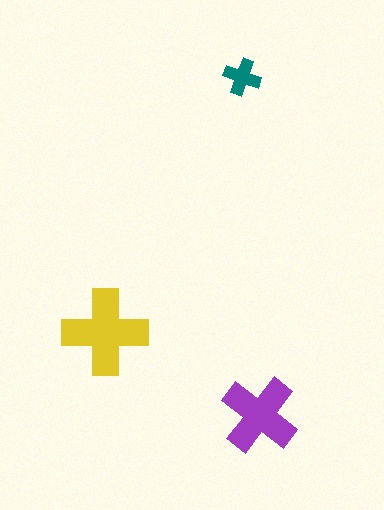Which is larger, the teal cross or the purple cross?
The purple one.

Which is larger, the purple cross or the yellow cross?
The yellow one.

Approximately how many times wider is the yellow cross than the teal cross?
About 2.5 times wider.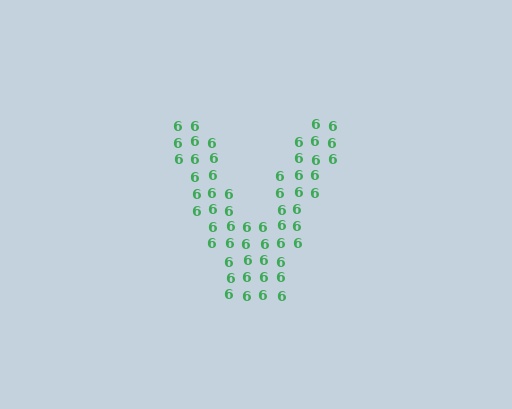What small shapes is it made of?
It is made of small digit 6's.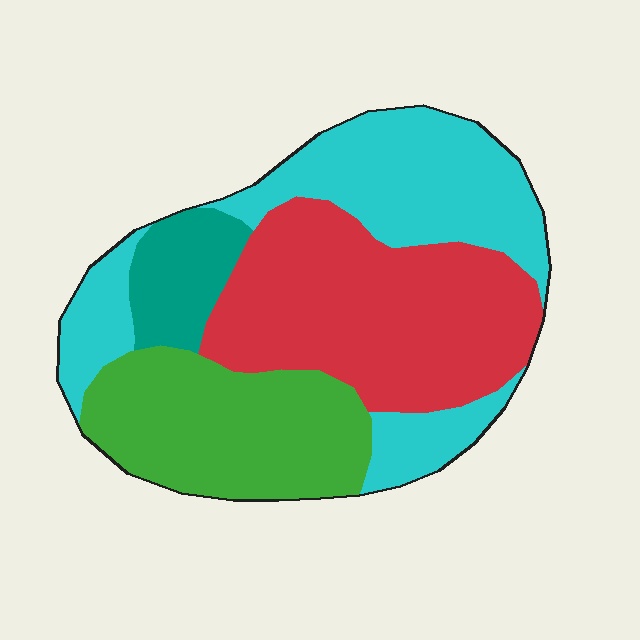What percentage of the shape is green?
Green takes up less than a quarter of the shape.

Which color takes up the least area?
Teal, at roughly 10%.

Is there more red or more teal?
Red.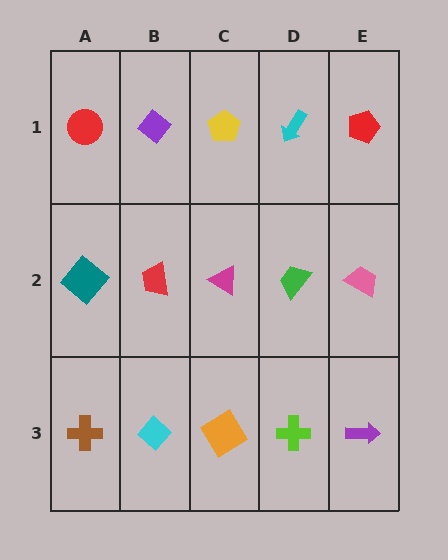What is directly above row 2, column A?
A red circle.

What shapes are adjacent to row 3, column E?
A pink trapezoid (row 2, column E), a lime cross (row 3, column D).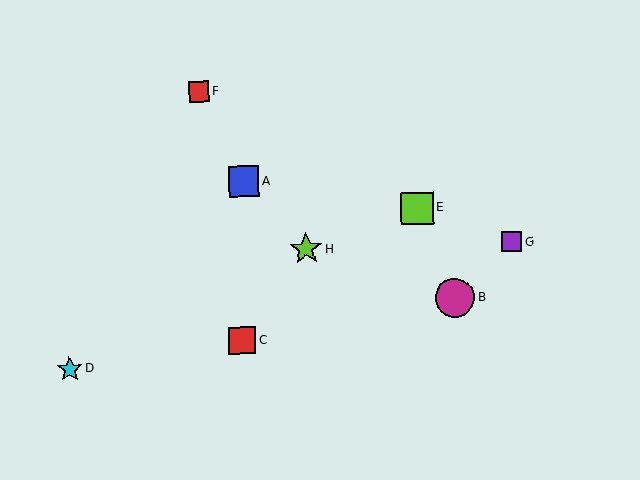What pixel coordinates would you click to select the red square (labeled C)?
Click at (242, 340) to select the red square C.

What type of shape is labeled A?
Shape A is a blue square.